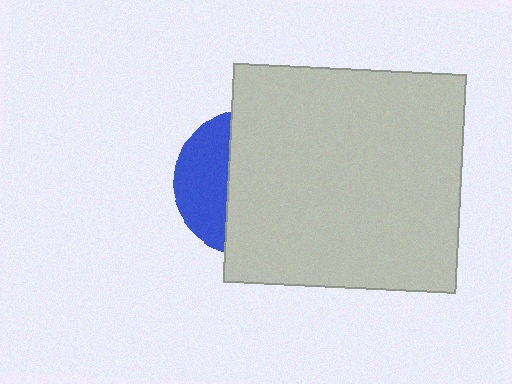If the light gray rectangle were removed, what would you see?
You would see the complete blue circle.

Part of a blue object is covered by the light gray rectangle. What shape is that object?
It is a circle.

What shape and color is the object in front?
The object in front is a light gray rectangle.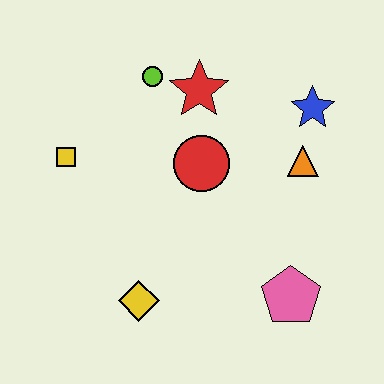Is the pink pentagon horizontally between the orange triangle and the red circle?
Yes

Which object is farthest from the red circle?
The pink pentagon is farthest from the red circle.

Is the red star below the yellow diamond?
No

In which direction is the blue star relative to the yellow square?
The blue star is to the right of the yellow square.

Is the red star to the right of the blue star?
No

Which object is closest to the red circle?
The red star is closest to the red circle.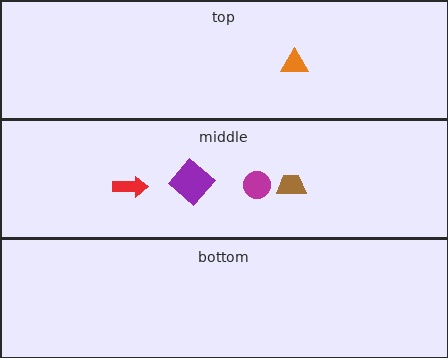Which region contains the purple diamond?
The middle region.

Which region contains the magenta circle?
The middle region.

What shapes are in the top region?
The orange triangle.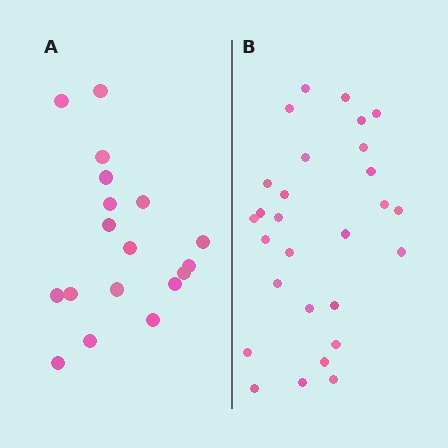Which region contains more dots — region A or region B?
Region B (the right region) has more dots.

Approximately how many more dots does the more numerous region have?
Region B has roughly 10 or so more dots than region A.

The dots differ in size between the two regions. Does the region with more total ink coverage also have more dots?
No. Region A has more total ink coverage because its dots are larger, but region B actually contains more individual dots. Total area can be misleading — the number of items is what matters here.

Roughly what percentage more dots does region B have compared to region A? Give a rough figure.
About 55% more.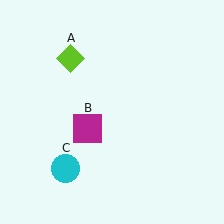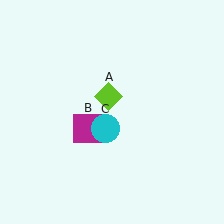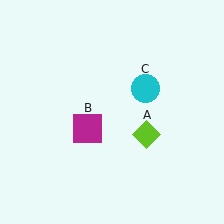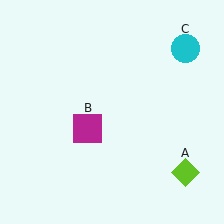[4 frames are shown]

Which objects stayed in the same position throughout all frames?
Magenta square (object B) remained stationary.